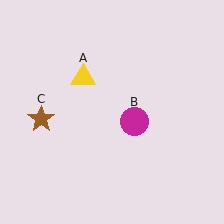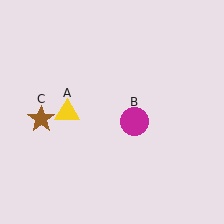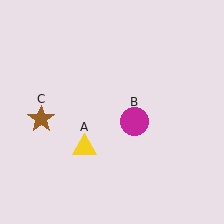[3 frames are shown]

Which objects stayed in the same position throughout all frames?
Magenta circle (object B) and brown star (object C) remained stationary.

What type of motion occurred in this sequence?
The yellow triangle (object A) rotated counterclockwise around the center of the scene.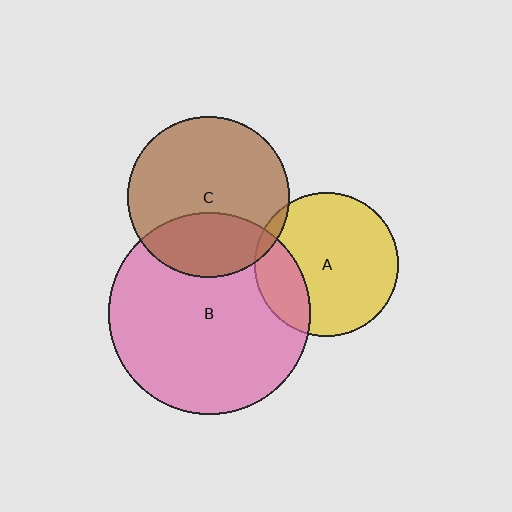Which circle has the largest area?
Circle B (pink).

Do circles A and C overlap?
Yes.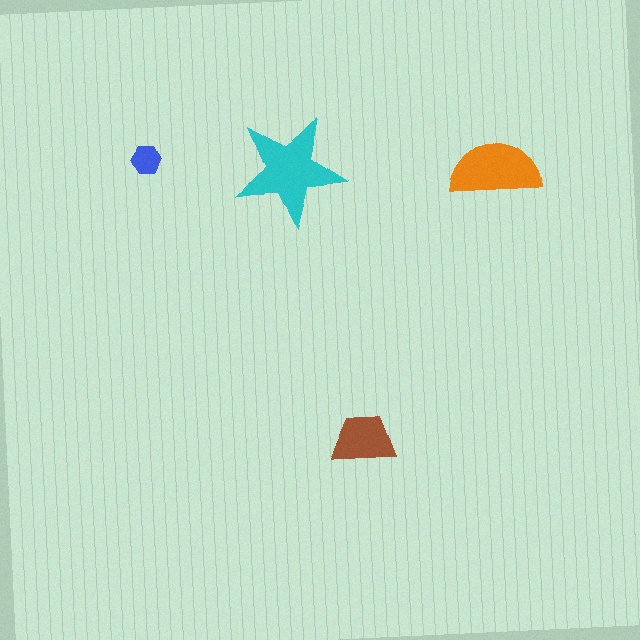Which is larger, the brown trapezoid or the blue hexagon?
The brown trapezoid.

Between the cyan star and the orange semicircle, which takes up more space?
The cyan star.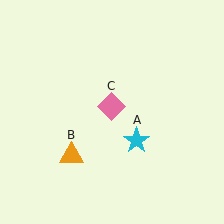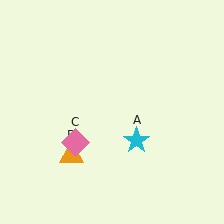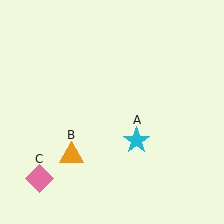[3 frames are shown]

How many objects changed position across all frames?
1 object changed position: pink diamond (object C).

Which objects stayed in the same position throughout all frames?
Cyan star (object A) and orange triangle (object B) remained stationary.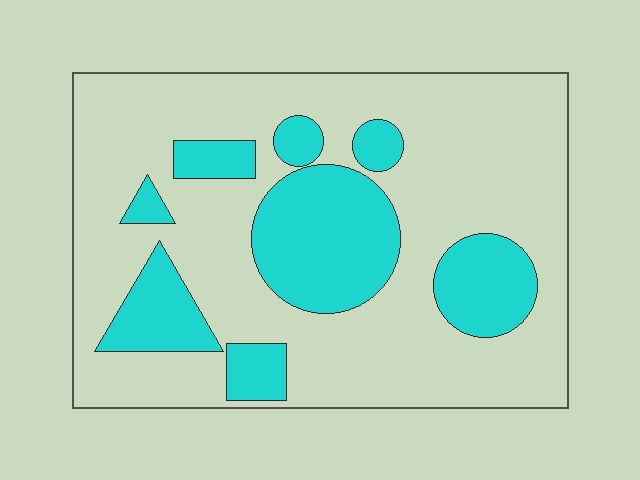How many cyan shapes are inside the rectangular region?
8.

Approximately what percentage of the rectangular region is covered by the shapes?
Approximately 30%.